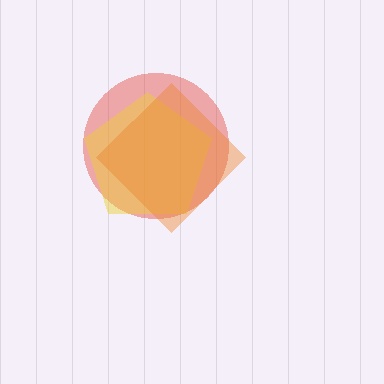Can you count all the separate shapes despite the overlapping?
Yes, there are 3 separate shapes.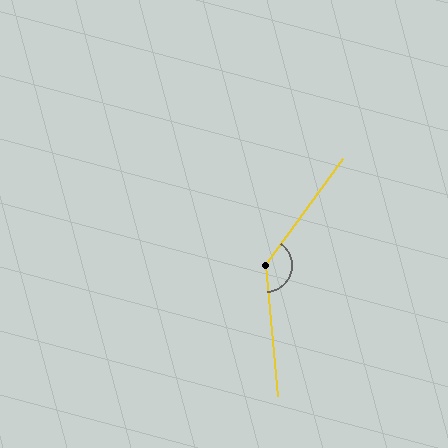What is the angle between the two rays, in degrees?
Approximately 139 degrees.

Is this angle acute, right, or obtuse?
It is obtuse.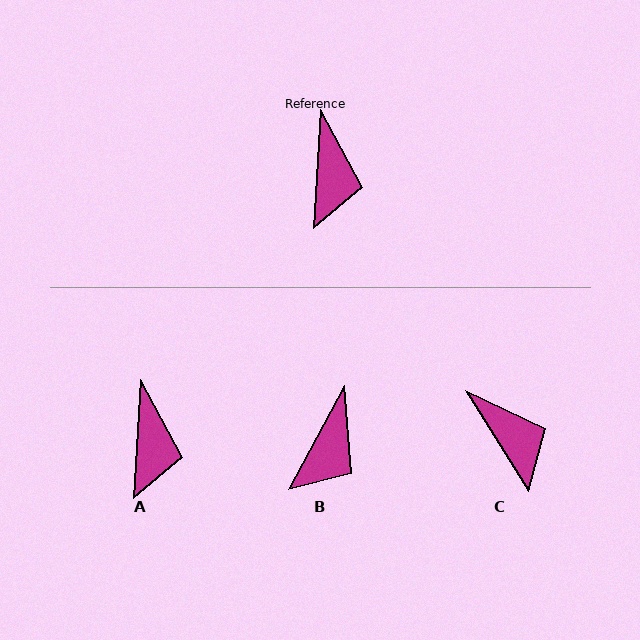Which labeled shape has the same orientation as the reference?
A.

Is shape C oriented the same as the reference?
No, it is off by about 35 degrees.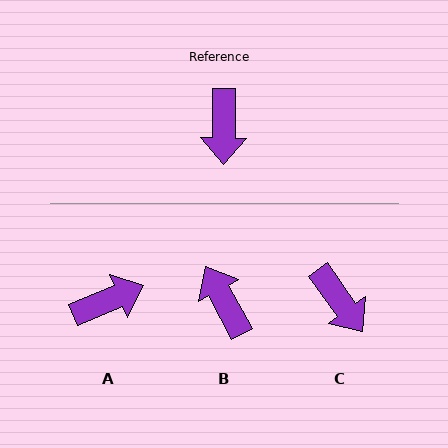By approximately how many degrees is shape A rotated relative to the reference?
Approximately 113 degrees counter-clockwise.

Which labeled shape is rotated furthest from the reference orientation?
B, about 151 degrees away.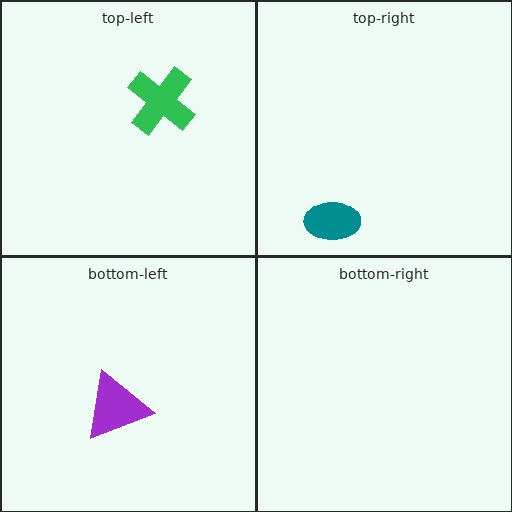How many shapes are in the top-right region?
1.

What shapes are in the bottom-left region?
The purple triangle.